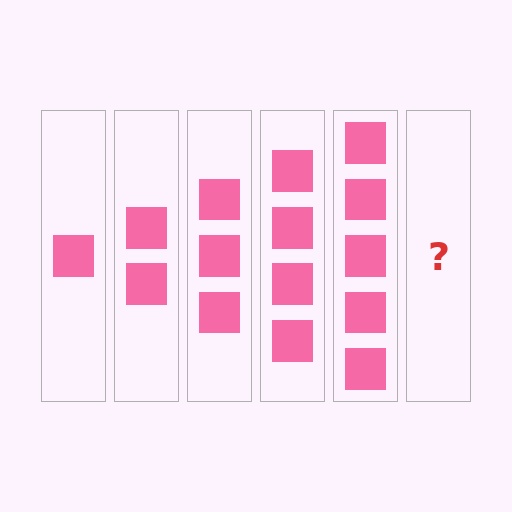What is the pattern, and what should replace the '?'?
The pattern is that each step adds one more square. The '?' should be 6 squares.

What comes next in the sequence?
The next element should be 6 squares.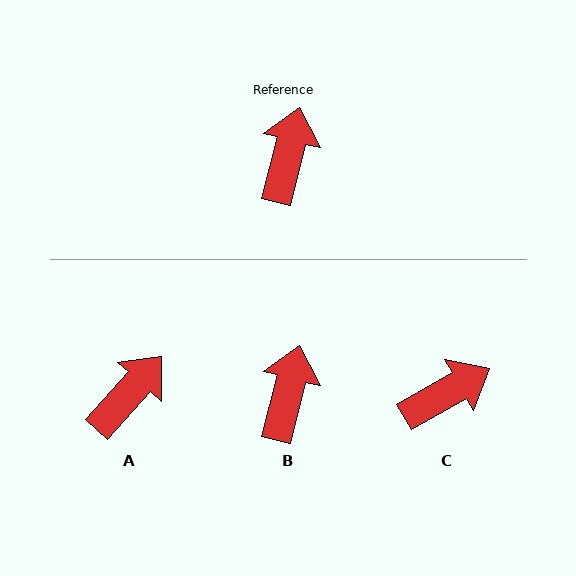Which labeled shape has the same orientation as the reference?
B.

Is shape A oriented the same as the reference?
No, it is off by about 28 degrees.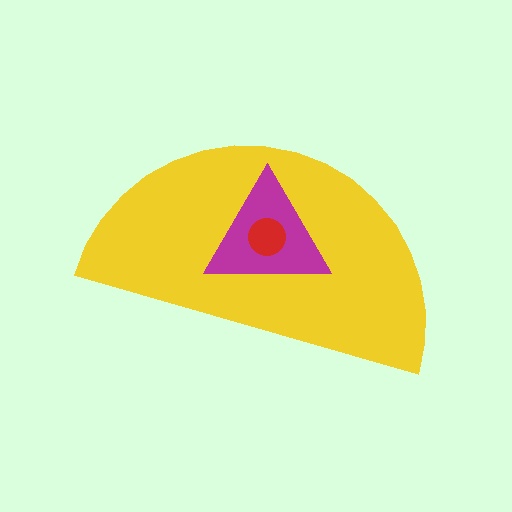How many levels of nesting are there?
3.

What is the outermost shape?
The yellow semicircle.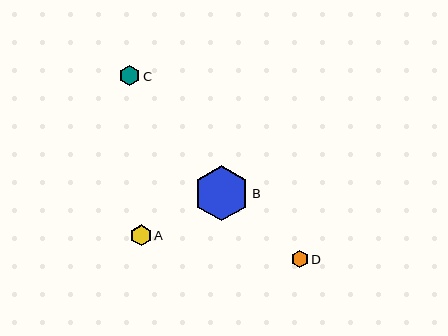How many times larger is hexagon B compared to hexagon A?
Hexagon B is approximately 2.6 times the size of hexagon A.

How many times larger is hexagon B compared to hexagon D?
Hexagon B is approximately 3.2 times the size of hexagon D.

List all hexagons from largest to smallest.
From largest to smallest: B, A, C, D.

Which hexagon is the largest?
Hexagon B is the largest with a size of approximately 55 pixels.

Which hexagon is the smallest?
Hexagon D is the smallest with a size of approximately 17 pixels.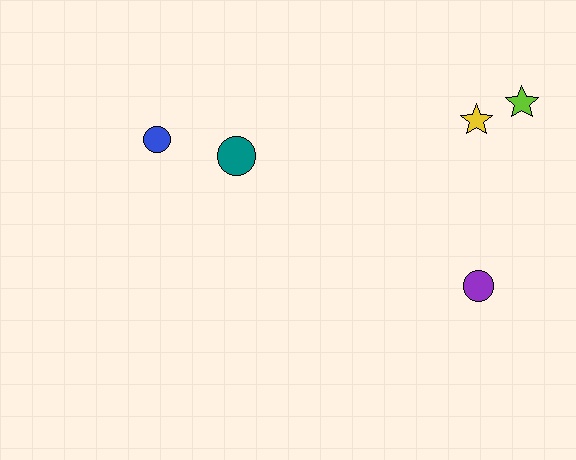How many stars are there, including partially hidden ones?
There are 2 stars.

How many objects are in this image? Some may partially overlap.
There are 5 objects.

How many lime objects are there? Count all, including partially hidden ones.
There is 1 lime object.